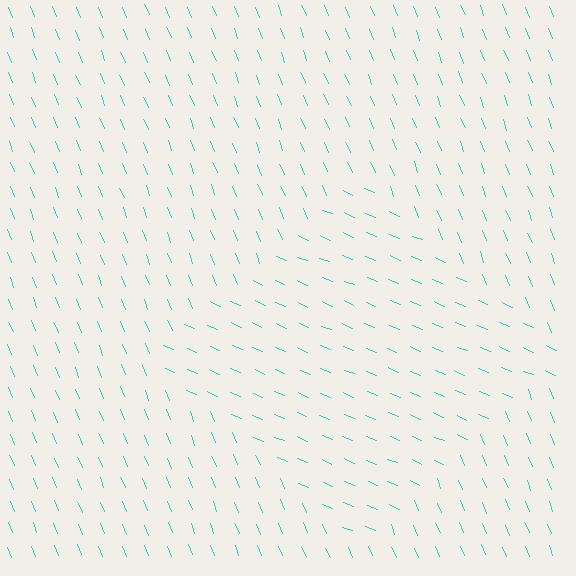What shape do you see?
I see a diamond.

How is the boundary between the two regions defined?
The boundary is defined purely by a change in line orientation (approximately 45 degrees difference). All lines are the same color and thickness.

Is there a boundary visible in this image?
Yes, there is a texture boundary formed by a change in line orientation.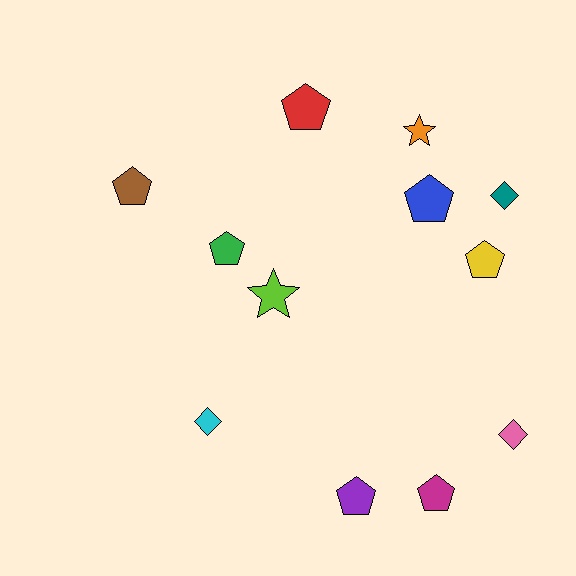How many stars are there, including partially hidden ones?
There are 2 stars.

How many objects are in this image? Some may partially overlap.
There are 12 objects.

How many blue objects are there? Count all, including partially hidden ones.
There is 1 blue object.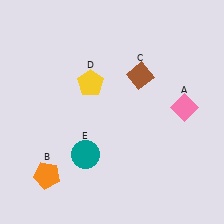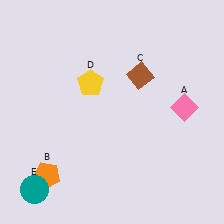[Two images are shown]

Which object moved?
The teal circle (E) moved left.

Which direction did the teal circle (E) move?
The teal circle (E) moved left.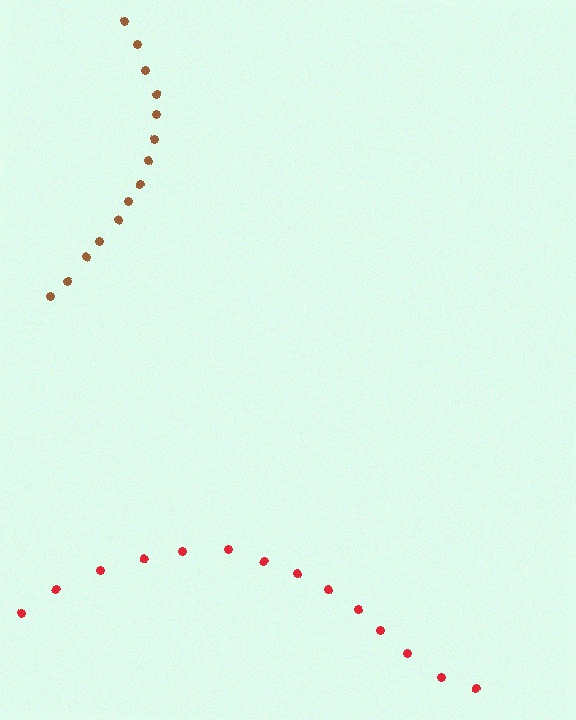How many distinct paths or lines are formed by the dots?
There are 2 distinct paths.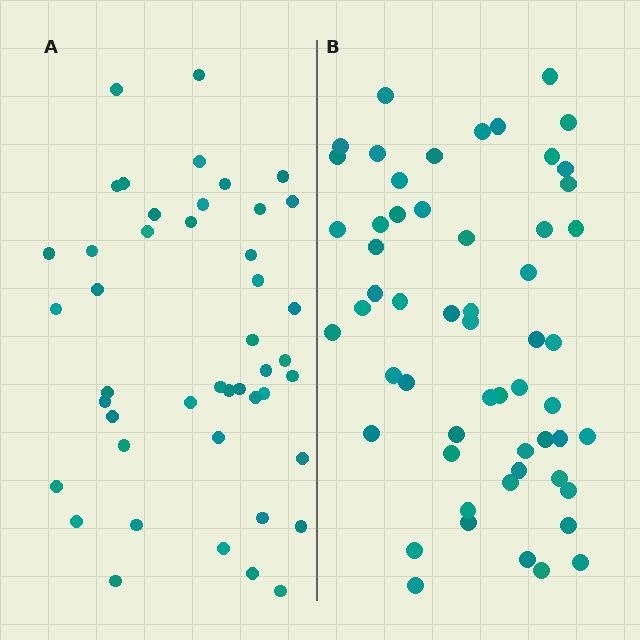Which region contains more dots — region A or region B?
Region B (the right region) has more dots.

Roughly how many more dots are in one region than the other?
Region B has roughly 12 or so more dots than region A.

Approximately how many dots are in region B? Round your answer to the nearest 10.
About 60 dots. (The exact count is 56, which rounds to 60.)